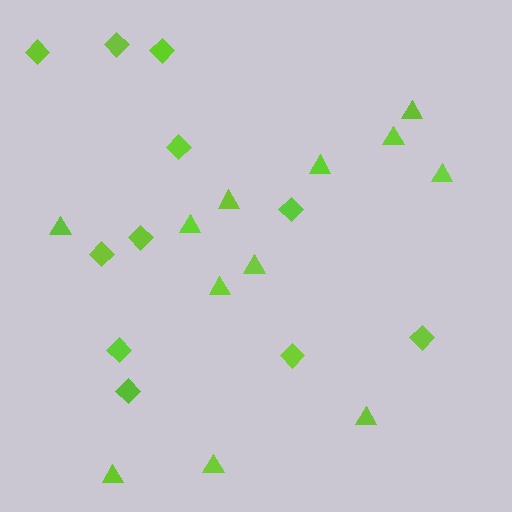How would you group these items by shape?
There are 2 groups: one group of triangles (12) and one group of diamonds (11).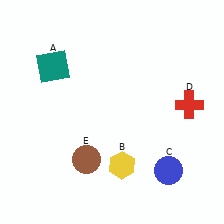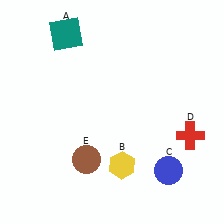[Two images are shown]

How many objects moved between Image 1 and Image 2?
2 objects moved between the two images.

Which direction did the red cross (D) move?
The red cross (D) moved down.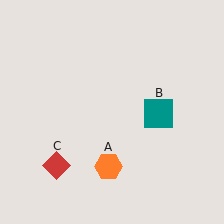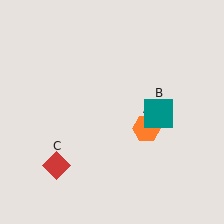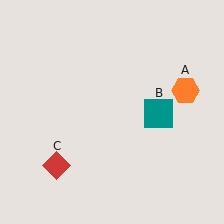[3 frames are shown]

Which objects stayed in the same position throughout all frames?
Teal square (object B) and red diamond (object C) remained stationary.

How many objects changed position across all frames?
1 object changed position: orange hexagon (object A).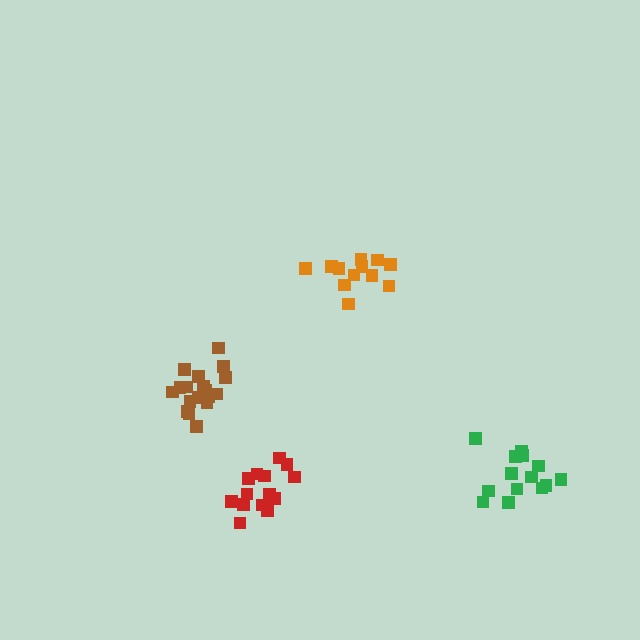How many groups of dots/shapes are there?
There are 4 groups.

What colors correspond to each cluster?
The clusters are colored: green, orange, red, brown.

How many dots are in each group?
Group 1: 14 dots, Group 2: 12 dots, Group 3: 15 dots, Group 4: 18 dots (59 total).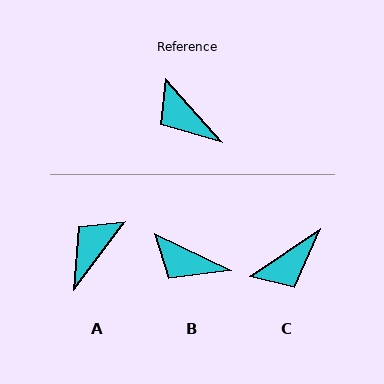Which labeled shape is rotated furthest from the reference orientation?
C, about 82 degrees away.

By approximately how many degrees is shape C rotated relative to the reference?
Approximately 82 degrees counter-clockwise.